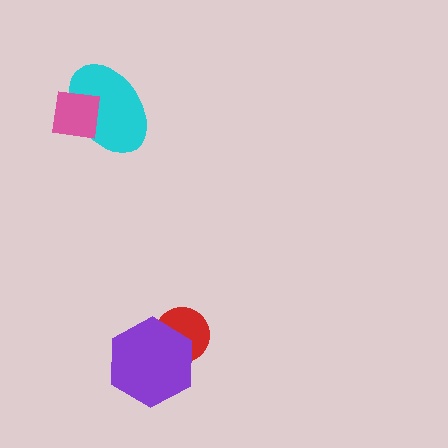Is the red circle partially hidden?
Yes, it is partially covered by another shape.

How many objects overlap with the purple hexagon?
1 object overlaps with the purple hexagon.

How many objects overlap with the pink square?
1 object overlaps with the pink square.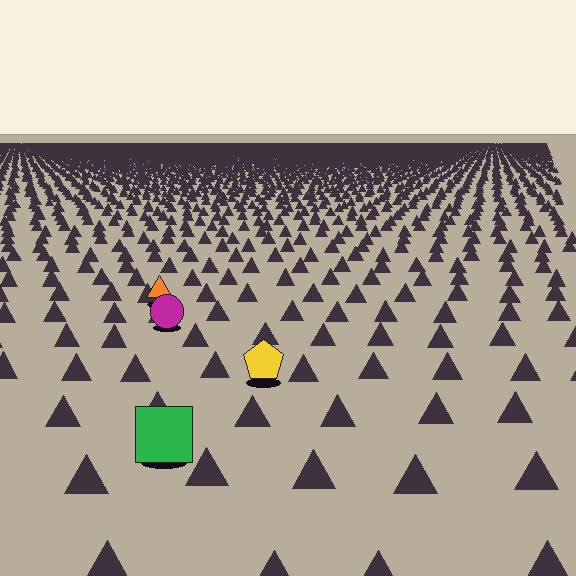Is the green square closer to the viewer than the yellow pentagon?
Yes. The green square is closer — you can tell from the texture gradient: the ground texture is coarser near it.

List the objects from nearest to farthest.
From nearest to farthest: the green square, the yellow pentagon, the magenta circle, the orange triangle.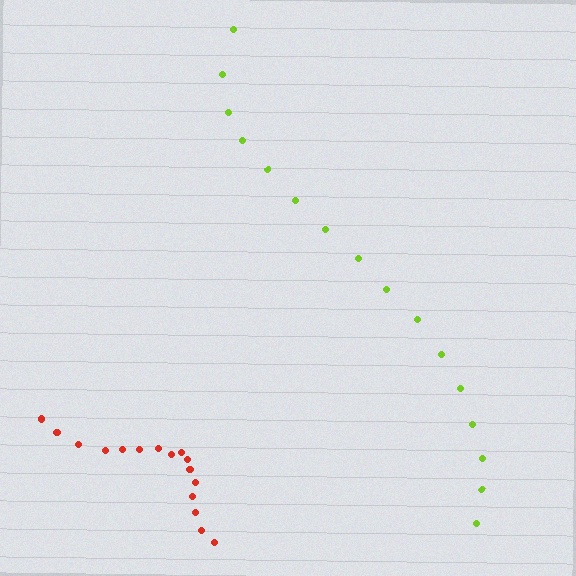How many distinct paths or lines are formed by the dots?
There are 2 distinct paths.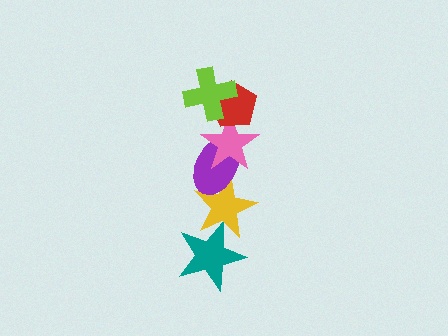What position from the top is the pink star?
The pink star is 3rd from the top.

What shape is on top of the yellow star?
The purple ellipse is on top of the yellow star.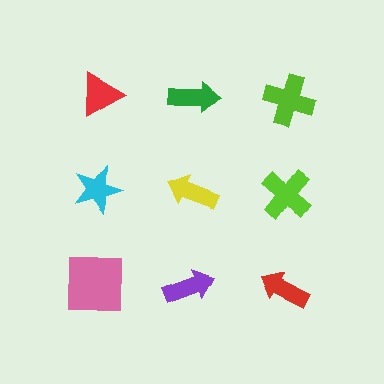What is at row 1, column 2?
A green arrow.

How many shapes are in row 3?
3 shapes.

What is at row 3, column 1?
A pink square.